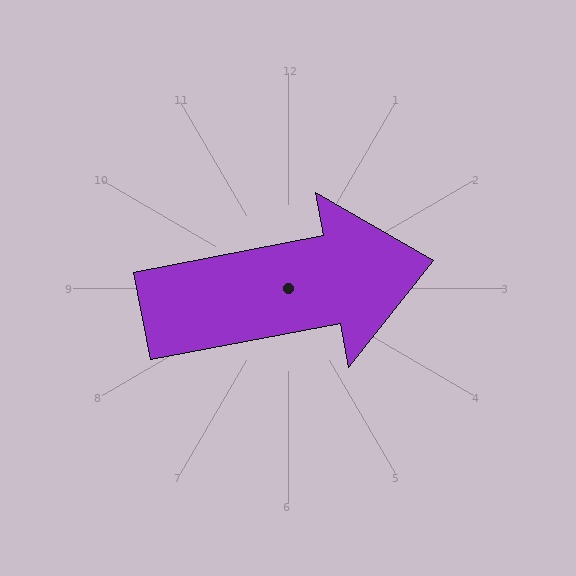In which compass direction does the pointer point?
East.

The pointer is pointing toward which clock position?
Roughly 3 o'clock.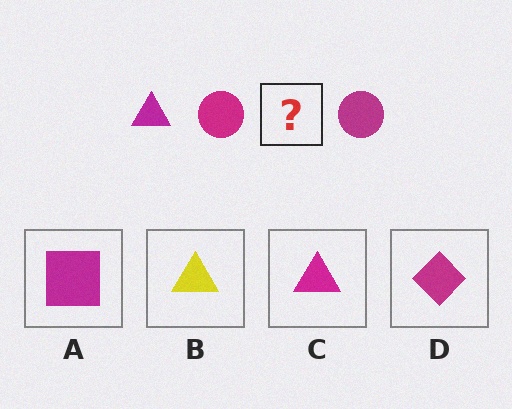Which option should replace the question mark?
Option C.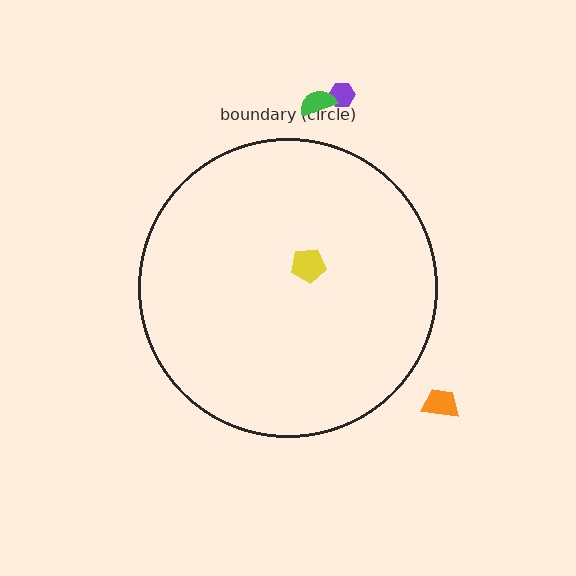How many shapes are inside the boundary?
1 inside, 3 outside.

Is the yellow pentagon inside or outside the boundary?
Inside.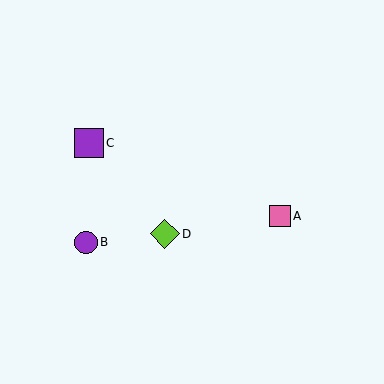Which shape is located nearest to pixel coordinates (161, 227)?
The lime diamond (labeled D) at (165, 234) is nearest to that location.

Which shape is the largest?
The purple square (labeled C) is the largest.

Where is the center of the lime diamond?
The center of the lime diamond is at (165, 234).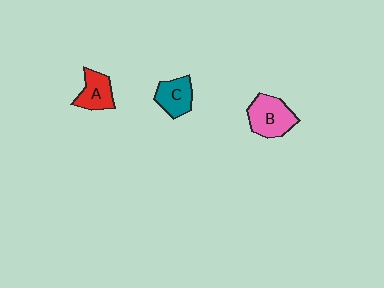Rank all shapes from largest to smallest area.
From largest to smallest: B (pink), C (teal), A (red).